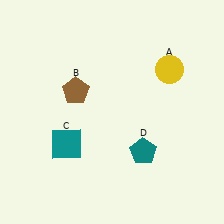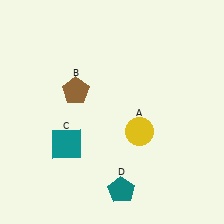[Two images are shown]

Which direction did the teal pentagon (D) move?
The teal pentagon (D) moved down.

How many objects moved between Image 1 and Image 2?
2 objects moved between the two images.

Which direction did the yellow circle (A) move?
The yellow circle (A) moved down.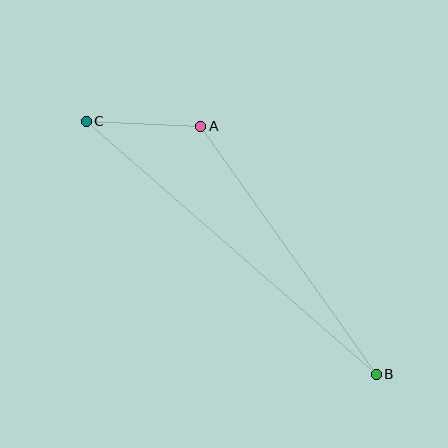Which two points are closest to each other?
Points A and C are closest to each other.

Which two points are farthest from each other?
Points B and C are farthest from each other.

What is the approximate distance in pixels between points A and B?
The distance between A and B is approximately 304 pixels.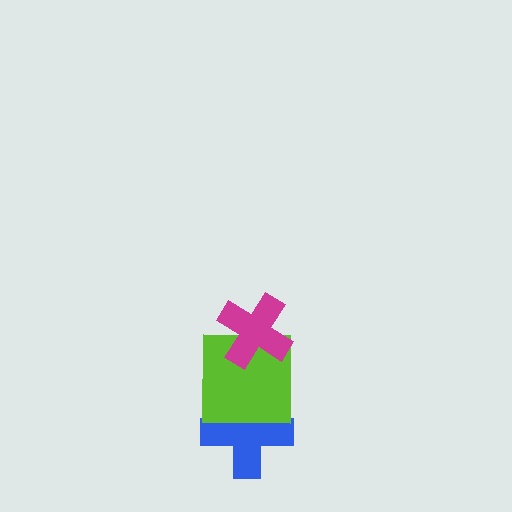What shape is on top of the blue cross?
The lime square is on top of the blue cross.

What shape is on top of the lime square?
The magenta cross is on top of the lime square.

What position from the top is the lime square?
The lime square is 2nd from the top.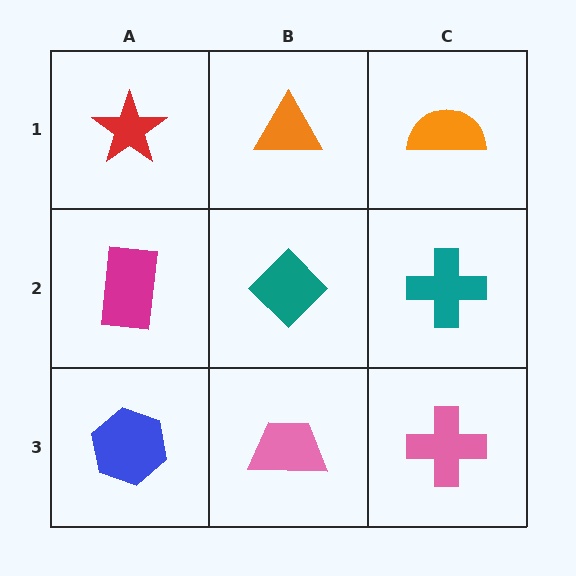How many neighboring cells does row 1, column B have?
3.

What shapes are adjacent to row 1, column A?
A magenta rectangle (row 2, column A), an orange triangle (row 1, column B).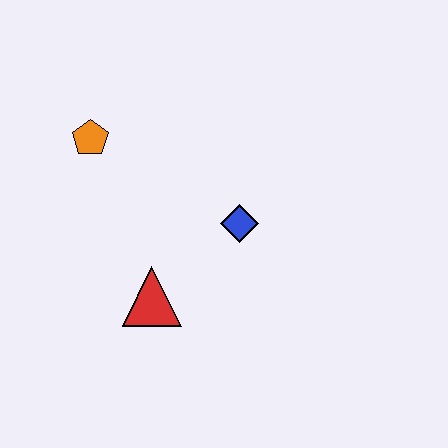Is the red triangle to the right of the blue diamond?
No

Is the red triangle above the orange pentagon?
No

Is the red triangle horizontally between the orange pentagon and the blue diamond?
Yes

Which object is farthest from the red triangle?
The orange pentagon is farthest from the red triangle.